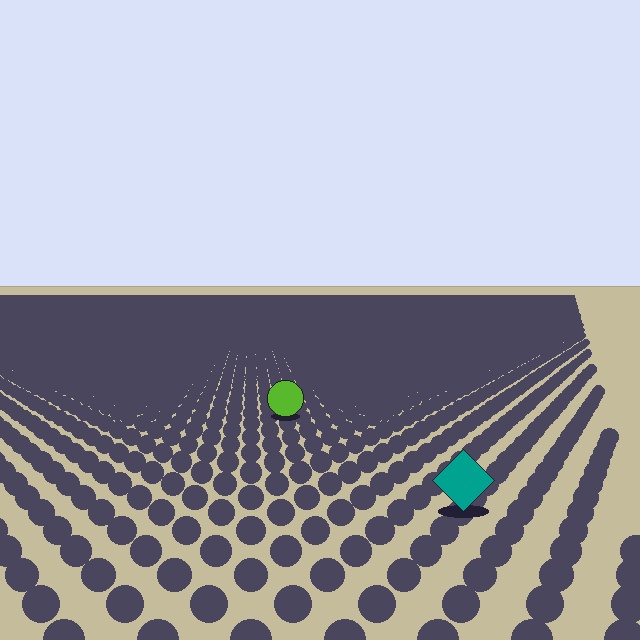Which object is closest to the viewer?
The teal diamond is closest. The texture marks near it are larger and more spread out.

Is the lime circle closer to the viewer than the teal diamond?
No. The teal diamond is closer — you can tell from the texture gradient: the ground texture is coarser near it.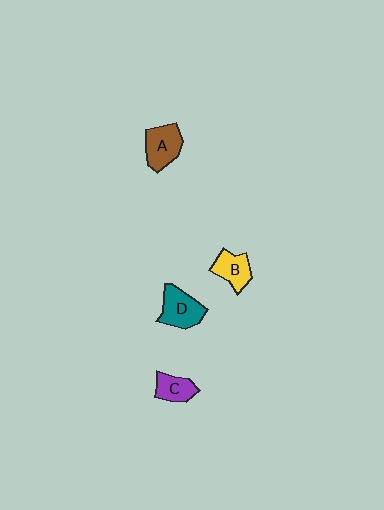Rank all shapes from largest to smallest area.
From largest to smallest: D (teal), A (brown), B (yellow), C (purple).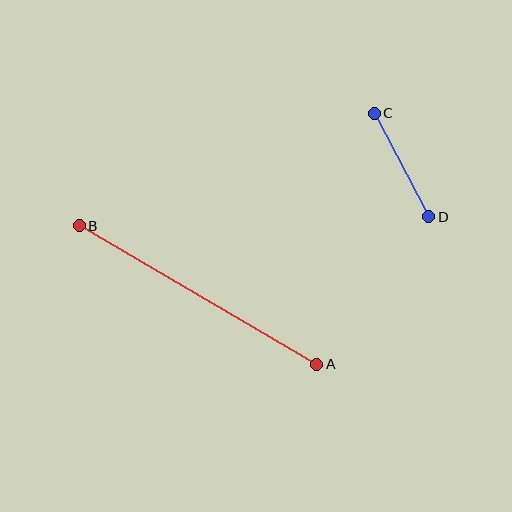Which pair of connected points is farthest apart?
Points A and B are farthest apart.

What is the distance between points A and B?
The distance is approximately 275 pixels.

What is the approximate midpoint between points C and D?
The midpoint is at approximately (402, 165) pixels.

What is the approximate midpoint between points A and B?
The midpoint is at approximately (198, 295) pixels.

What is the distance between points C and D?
The distance is approximately 117 pixels.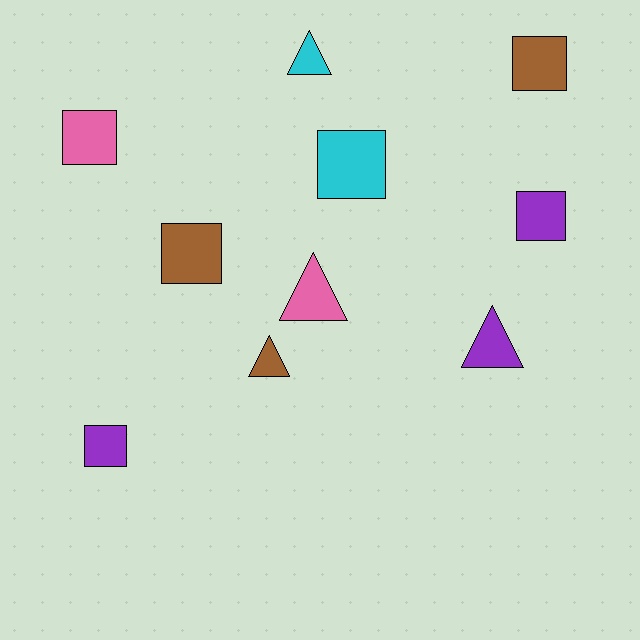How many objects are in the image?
There are 10 objects.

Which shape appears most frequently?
Square, with 6 objects.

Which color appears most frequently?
Purple, with 3 objects.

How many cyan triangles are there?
There is 1 cyan triangle.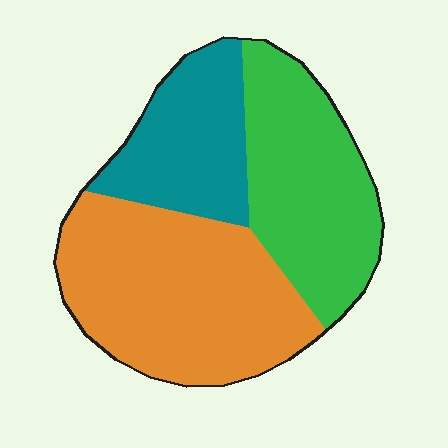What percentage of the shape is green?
Green takes up between a quarter and a half of the shape.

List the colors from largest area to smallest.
From largest to smallest: orange, green, teal.